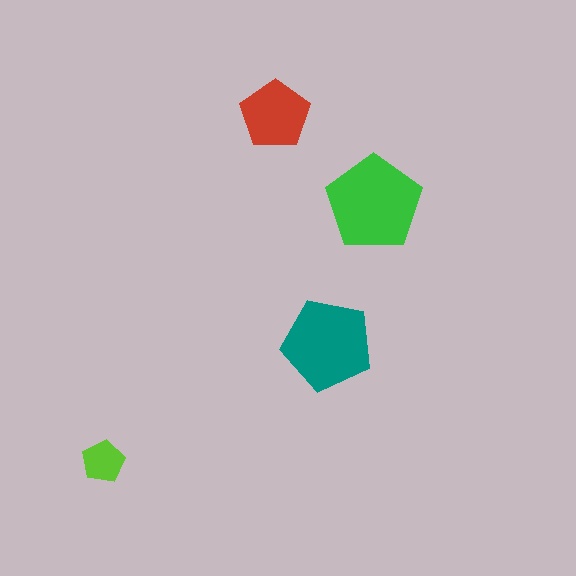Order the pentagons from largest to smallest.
the green one, the teal one, the red one, the lime one.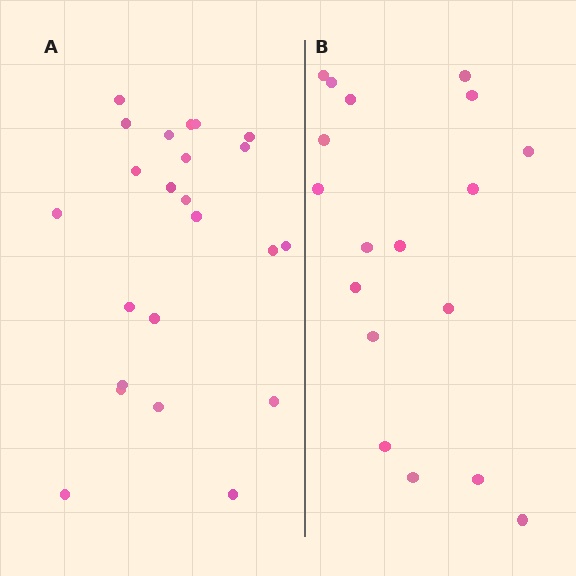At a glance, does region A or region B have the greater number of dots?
Region A (the left region) has more dots.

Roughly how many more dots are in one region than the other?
Region A has about 5 more dots than region B.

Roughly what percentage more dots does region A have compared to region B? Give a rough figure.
About 30% more.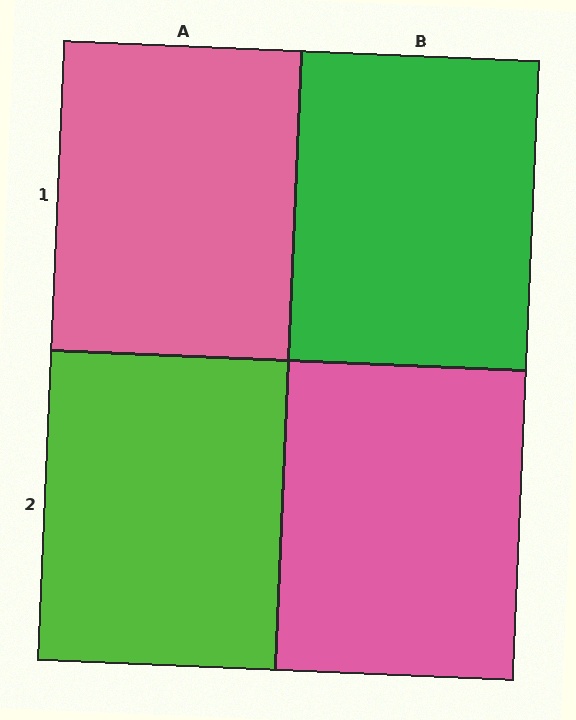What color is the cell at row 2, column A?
Lime.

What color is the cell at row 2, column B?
Pink.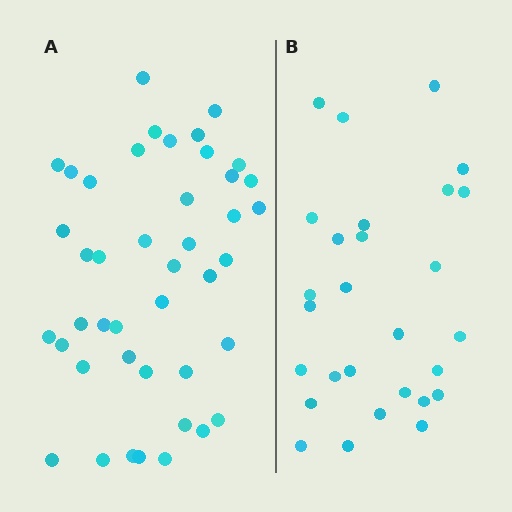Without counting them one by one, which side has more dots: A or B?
Region A (the left region) has more dots.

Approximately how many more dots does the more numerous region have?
Region A has approximately 15 more dots than region B.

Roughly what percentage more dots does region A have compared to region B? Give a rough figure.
About 55% more.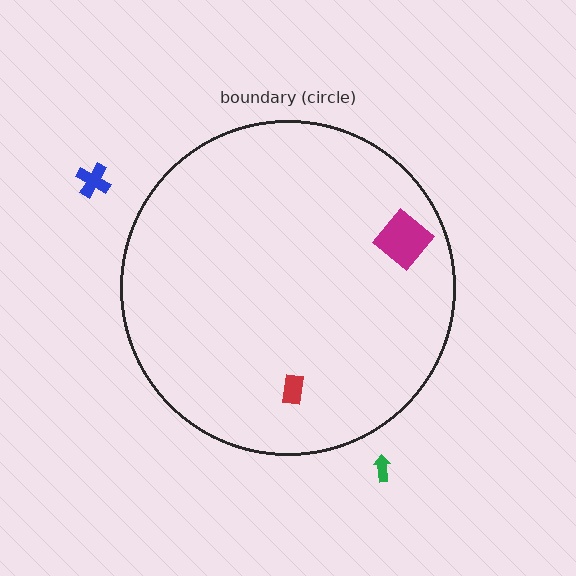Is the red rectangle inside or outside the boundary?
Inside.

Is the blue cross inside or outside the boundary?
Outside.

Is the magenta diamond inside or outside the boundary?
Inside.